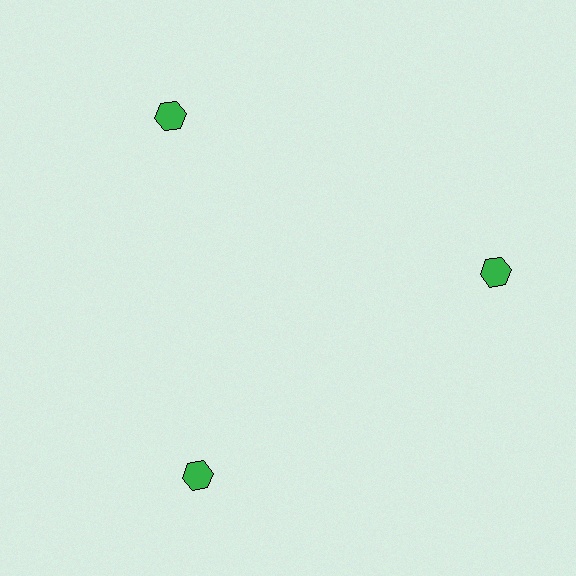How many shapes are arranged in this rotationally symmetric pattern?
There are 3 shapes, arranged in 3 groups of 1.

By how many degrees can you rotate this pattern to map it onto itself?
The pattern maps onto itself every 120 degrees of rotation.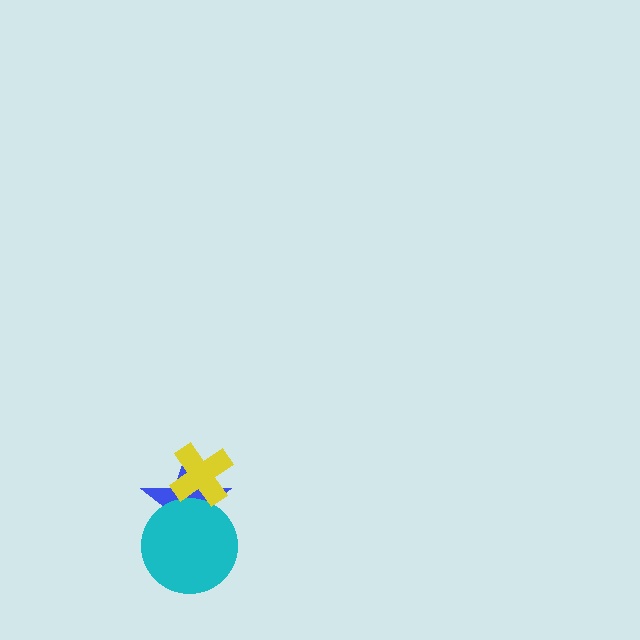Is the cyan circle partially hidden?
No, no other shape covers it.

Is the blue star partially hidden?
Yes, it is partially covered by another shape.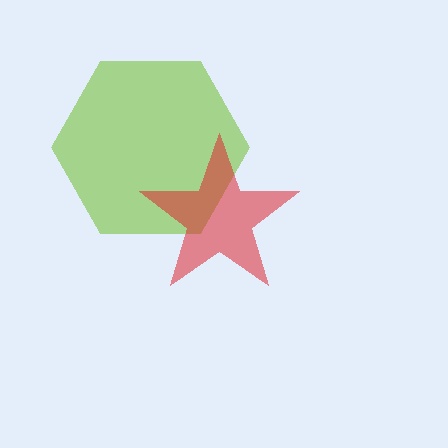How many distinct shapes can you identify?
There are 2 distinct shapes: a lime hexagon, a red star.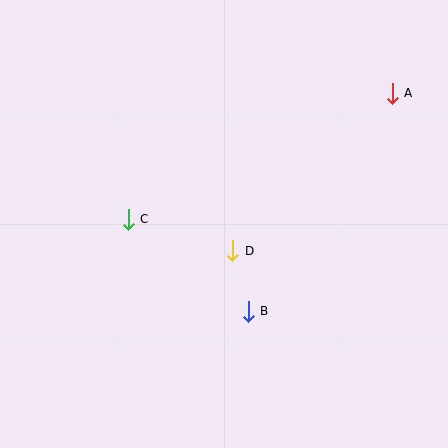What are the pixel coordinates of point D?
Point D is at (233, 251).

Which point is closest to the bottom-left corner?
Point C is closest to the bottom-left corner.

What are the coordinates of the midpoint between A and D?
The midpoint between A and D is at (312, 172).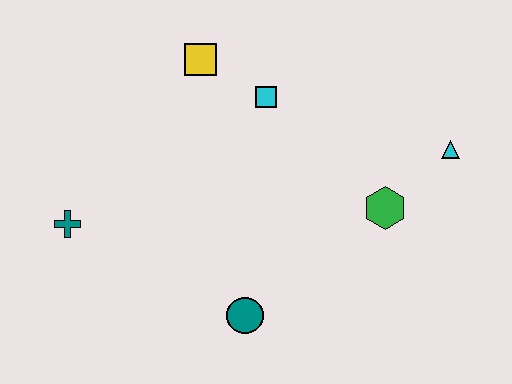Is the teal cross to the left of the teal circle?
Yes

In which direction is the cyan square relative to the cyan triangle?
The cyan square is to the left of the cyan triangle.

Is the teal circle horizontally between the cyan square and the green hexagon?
No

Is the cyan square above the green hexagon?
Yes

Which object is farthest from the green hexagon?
The teal cross is farthest from the green hexagon.